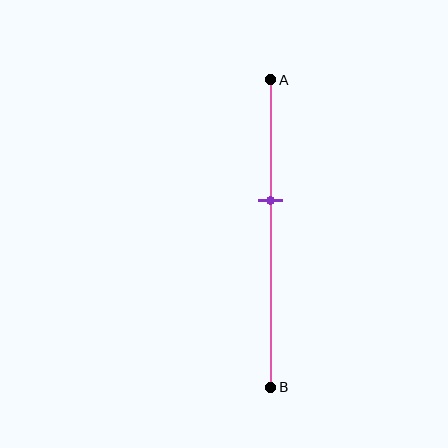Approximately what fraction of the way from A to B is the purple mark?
The purple mark is approximately 40% of the way from A to B.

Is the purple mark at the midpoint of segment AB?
No, the mark is at about 40% from A, not at the 50% midpoint.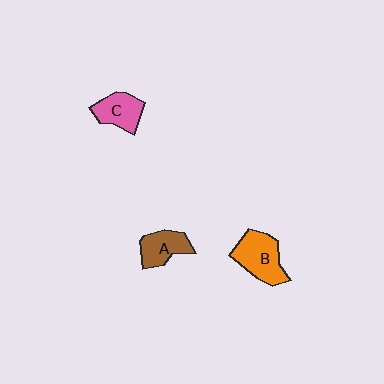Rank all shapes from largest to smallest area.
From largest to smallest: B (orange), C (pink), A (brown).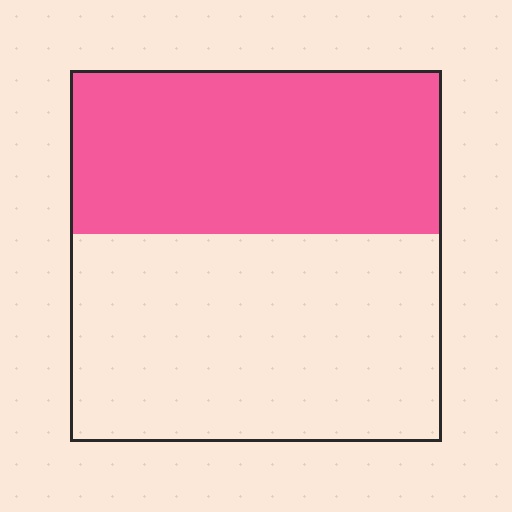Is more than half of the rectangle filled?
No.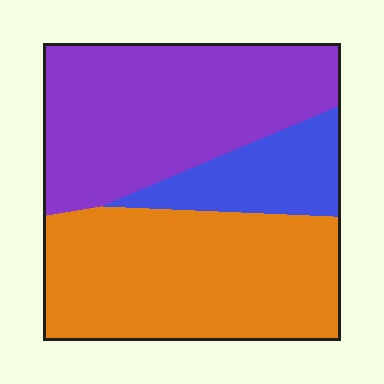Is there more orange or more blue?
Orange.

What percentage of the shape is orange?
Orange covers 43% of the shape.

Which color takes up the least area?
Blue, at roughly 15%.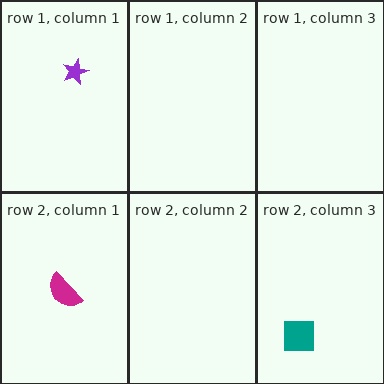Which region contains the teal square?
The row 2, column 3 region.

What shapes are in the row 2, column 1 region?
The magenta semicircle.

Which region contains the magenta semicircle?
The row 2, column 1 region.